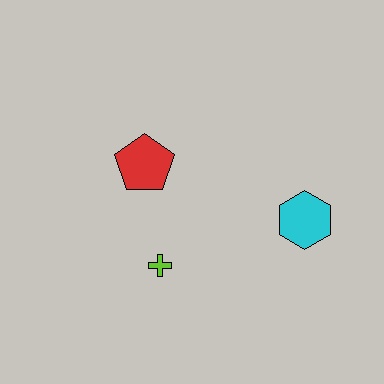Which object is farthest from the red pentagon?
The cyan hexagon is farthest from the red pentagon.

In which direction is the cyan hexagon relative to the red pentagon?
The cyan hexagon is to the right of the red pentagon.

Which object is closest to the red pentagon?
The lime cross is closest to the red pentagon.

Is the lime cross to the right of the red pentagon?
Yes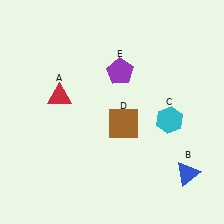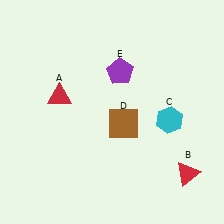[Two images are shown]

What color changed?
The triangle (B) changed from blue in Image 1 to red in Image 2.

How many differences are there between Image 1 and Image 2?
There is 1 difference between the two images.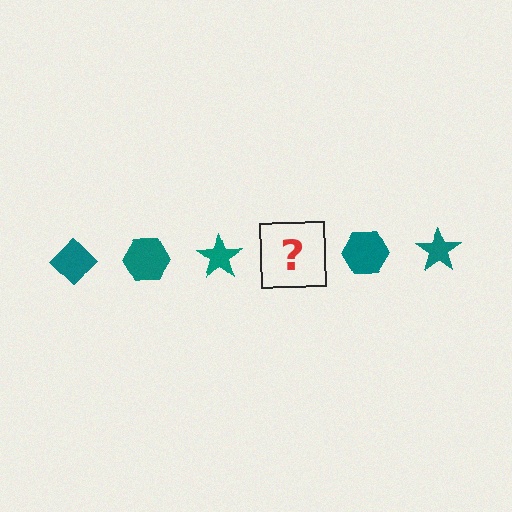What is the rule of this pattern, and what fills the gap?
The rule is that the pattern cycles through diamond, hexagon, star shapes in teal. The gap should be filled with a teal diamond.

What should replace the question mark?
The question mark should be replaced with a teal diamond.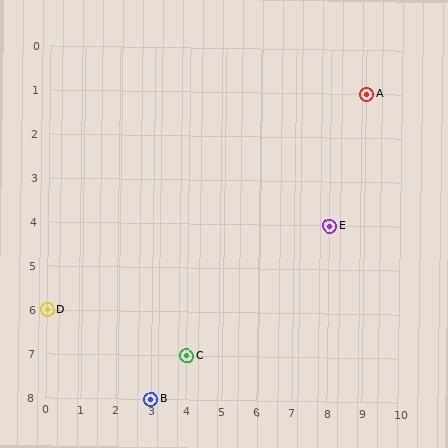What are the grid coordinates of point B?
Point B is at grid coordinates (3, 8).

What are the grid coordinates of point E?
Point E is at grid coordinates (8, 4).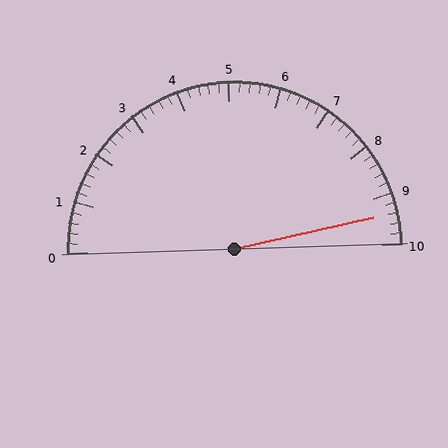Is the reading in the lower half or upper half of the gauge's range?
The reading is in the upper half of the range (0 to 10).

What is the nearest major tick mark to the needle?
The nearest major tick mark is 9.